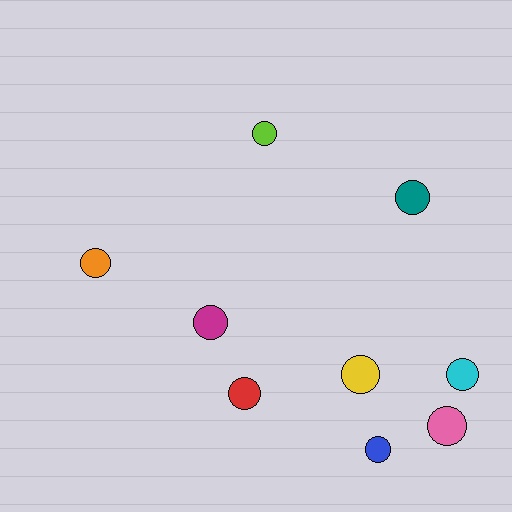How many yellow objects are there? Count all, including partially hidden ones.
There is 1 yellow object.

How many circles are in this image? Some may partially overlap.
There are 9 circles.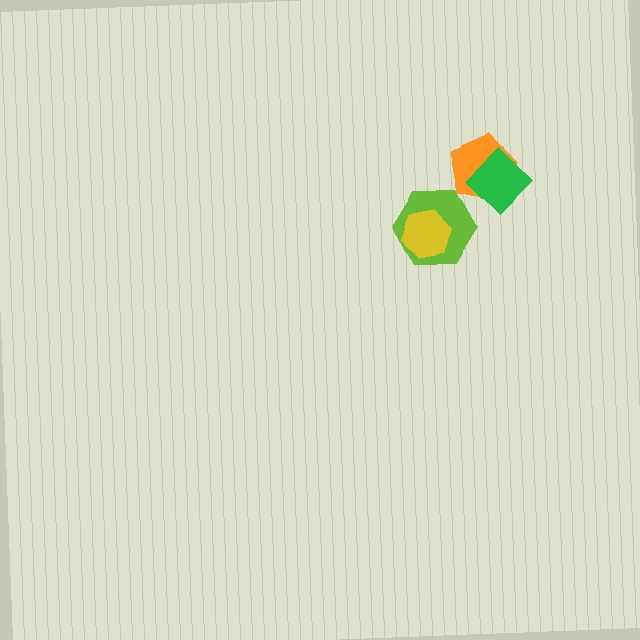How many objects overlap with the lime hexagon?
1 object overlaps with the lime hexagon.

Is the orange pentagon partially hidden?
Yes, it is partially covered by another shape.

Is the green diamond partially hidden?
No, no other shape covers it.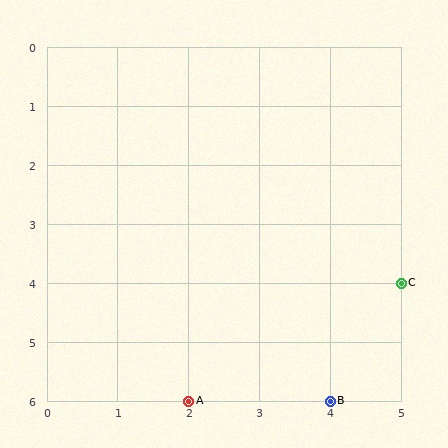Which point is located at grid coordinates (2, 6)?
Point A is at (2, 6).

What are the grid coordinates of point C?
Point C is at grid coordinates (5, 4).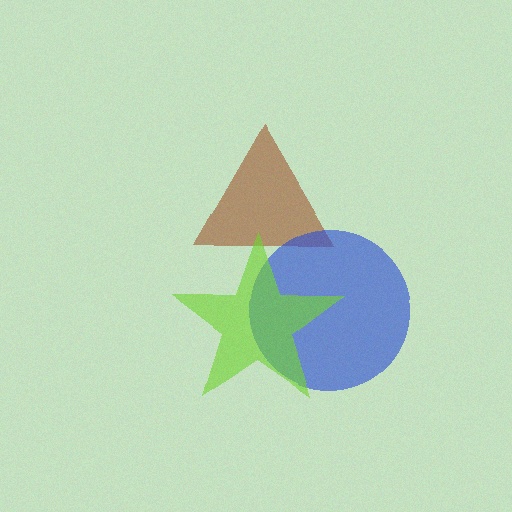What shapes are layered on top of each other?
The layered shapes are: a brown triangle, a blue circle, a lime star.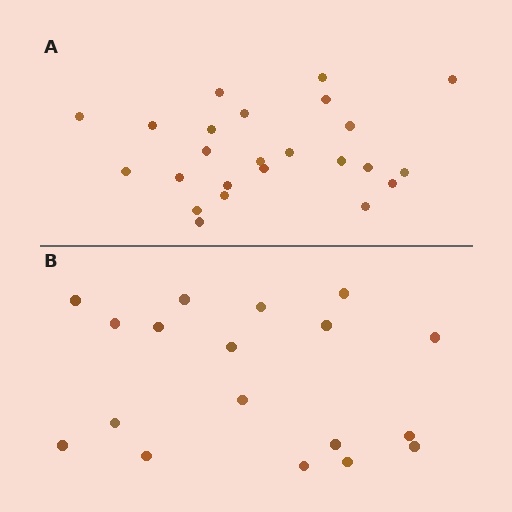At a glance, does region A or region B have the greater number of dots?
Region A (the top region) has more dots.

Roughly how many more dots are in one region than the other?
Region A has about 6 more dots than region B.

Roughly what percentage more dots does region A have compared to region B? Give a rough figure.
About 35% more.